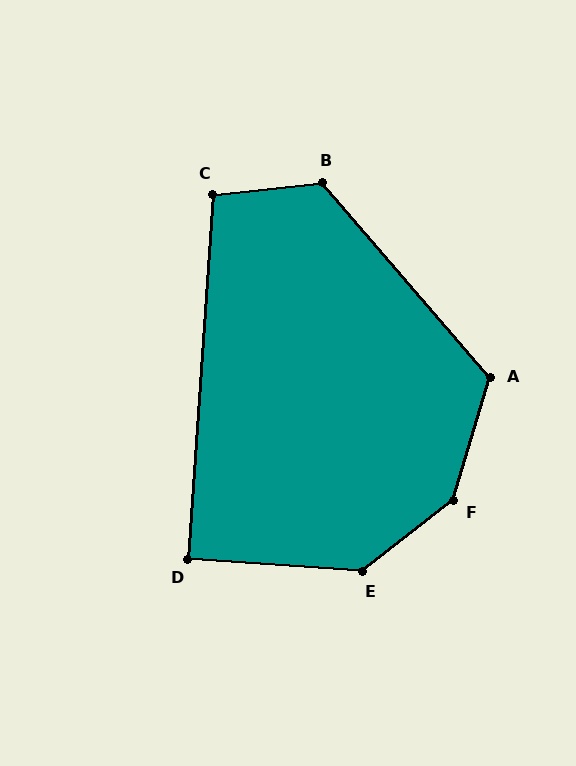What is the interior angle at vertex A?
Approximately 122 degrees (obtuse).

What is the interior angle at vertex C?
Approximately 100 degrees (obtuse).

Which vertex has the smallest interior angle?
D, at approximately 90 degrees.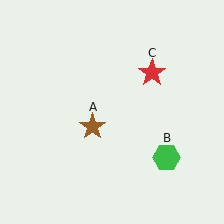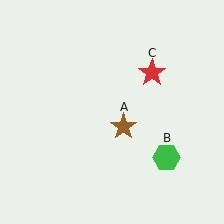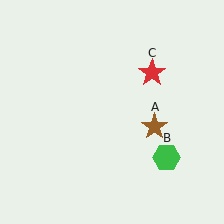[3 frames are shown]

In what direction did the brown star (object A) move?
The brown star (object A) moved right.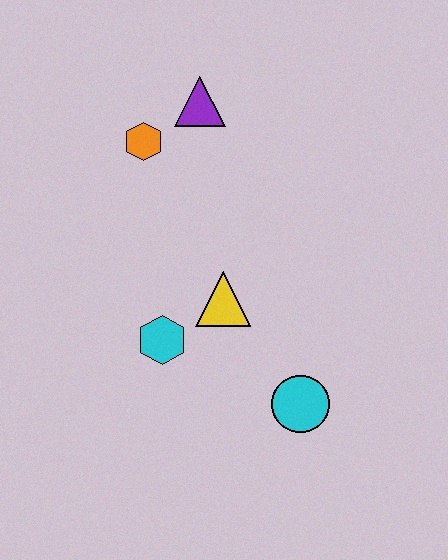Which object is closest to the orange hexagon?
The purple triangle is closest to the orange hexagon.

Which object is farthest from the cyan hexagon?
The purple triangle is farthest from the cyan hexagon.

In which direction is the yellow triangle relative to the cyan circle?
The yellow triangle is above the cyan circle.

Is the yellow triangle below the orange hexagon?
Yes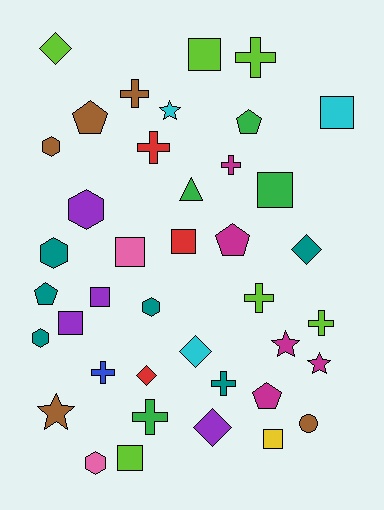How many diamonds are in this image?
There are 5 diamonds.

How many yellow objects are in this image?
There is 1 yellow object.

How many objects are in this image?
There are 40 objects.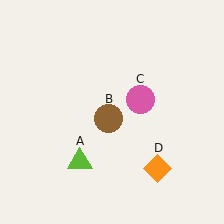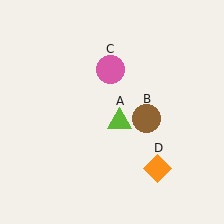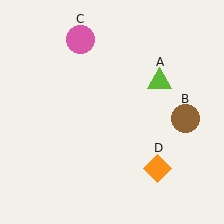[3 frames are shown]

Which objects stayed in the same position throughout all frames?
Orange diamond (object D) remained stationary.